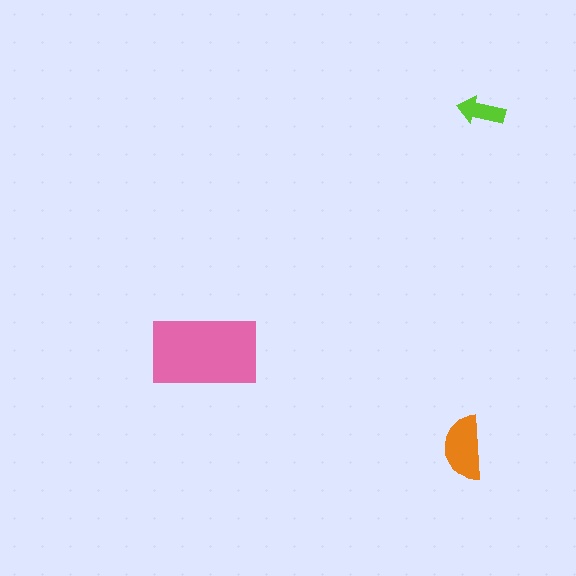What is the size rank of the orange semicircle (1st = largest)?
2nd.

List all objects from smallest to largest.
The lime arrow, the orange semicircle, the pink rectangle.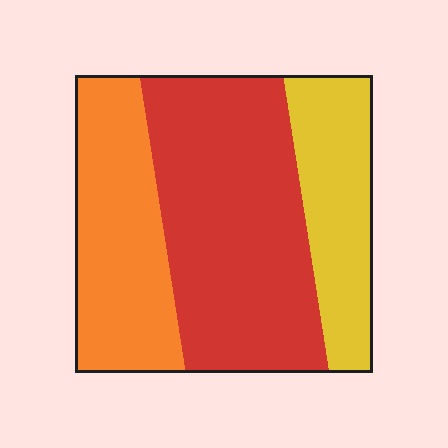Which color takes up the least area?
Yellow, at roughly 20%.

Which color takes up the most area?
Red, at roughly 50%.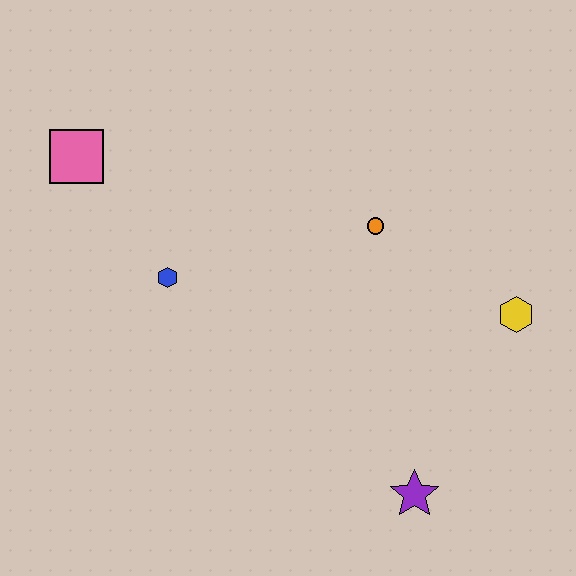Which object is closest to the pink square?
The blue hexagon is closest to the pink square.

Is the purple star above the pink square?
No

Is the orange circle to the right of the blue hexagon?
Yes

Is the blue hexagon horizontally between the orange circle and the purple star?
No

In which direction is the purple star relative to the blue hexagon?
The purple star is to the right of the blue hexagon.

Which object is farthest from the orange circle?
The pink square is farthest from the orange circle.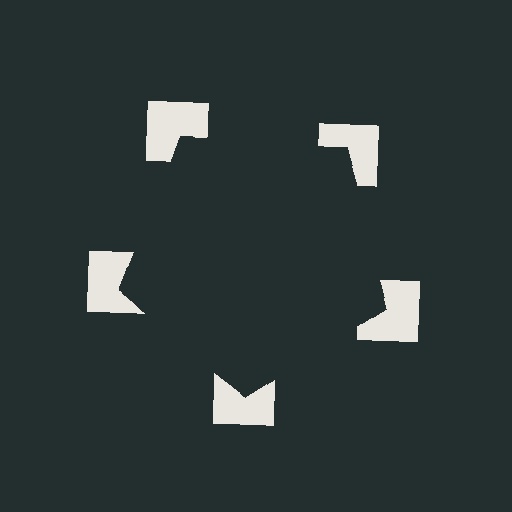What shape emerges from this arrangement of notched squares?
An illusory pentagon — its edges are inferred from the aligned wedge cuts in the notched squares, not physically drawn.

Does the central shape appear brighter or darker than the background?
It typically appears slightly darker than the background, even though no actual brightness change is drawn.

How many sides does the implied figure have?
5 sides.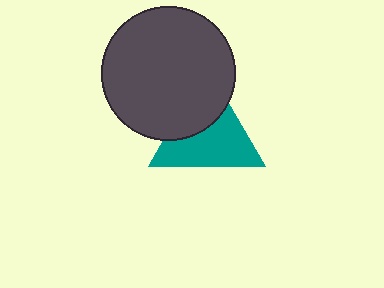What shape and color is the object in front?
The object in front is a dark gray circle.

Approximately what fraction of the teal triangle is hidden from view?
Roughly 38% of the teal triangle is hidden behind the dark gray circle.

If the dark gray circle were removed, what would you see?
You would see the complete teal triangle.